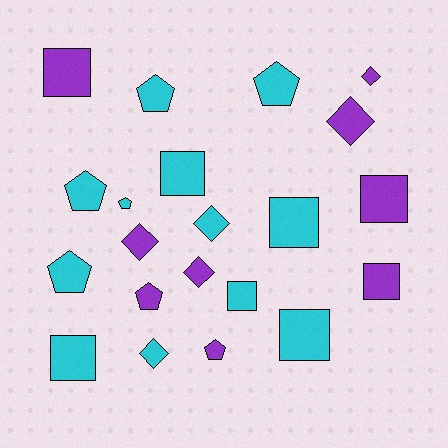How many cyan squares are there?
There are 5 cyan squares.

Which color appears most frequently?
Cyan, with 12 objects.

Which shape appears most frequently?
Square, with 8 objects.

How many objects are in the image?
There are 21 objects.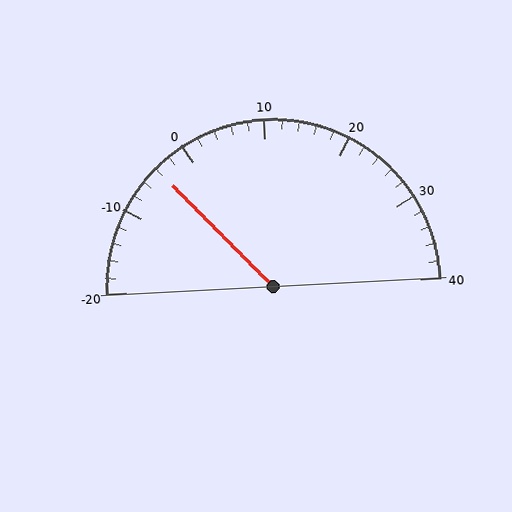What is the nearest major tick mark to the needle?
The nearest major tick mark is 0.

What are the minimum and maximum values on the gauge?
The gauge ranges from -20 to 40.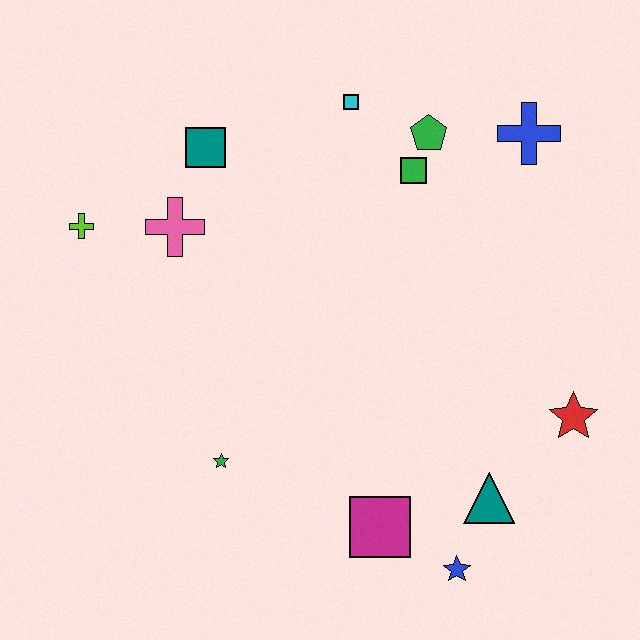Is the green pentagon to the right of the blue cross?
No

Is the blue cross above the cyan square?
No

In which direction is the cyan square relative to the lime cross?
The cyan square is to the right of the lime cross.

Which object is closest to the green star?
The magenta square is closest to the green star.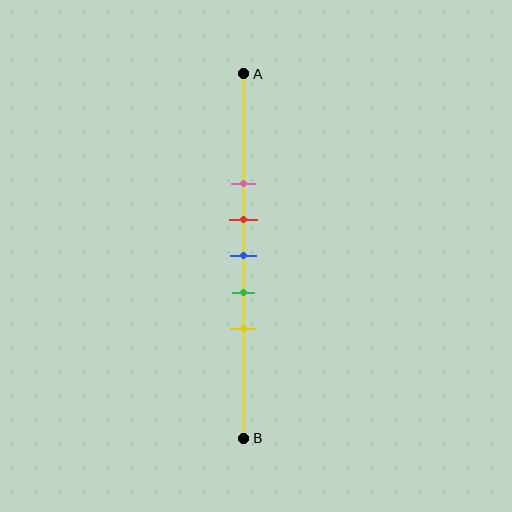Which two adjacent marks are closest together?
The red and blue marks are the closest adjacent pair.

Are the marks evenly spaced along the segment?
Yes, the marks are approximately evenly spaced.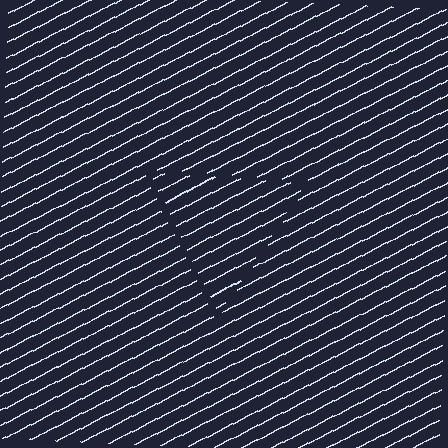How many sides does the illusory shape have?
3 sides — the line-ends trace a triangle.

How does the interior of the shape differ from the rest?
The interior of the shape contains the same grating, shifted by half a period — the contour is defined by the phase discontinuity where line-ends from the inner and outer gratings abut.